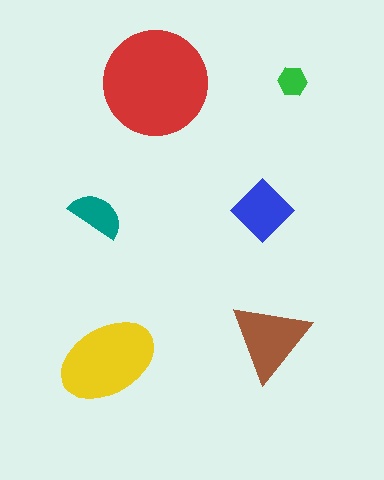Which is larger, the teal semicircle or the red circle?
The red circle.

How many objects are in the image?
There are 6 objects in the image.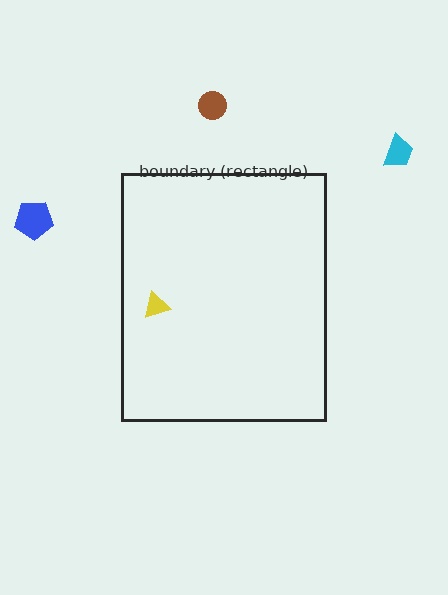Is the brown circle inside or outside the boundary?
Outside.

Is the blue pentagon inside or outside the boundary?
Outside.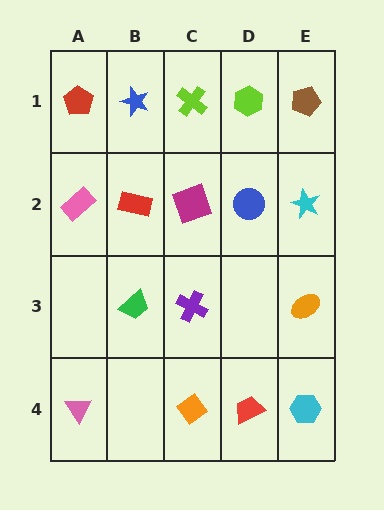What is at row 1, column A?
A red pentagon.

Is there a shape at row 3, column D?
No, that cell is empty.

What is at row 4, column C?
An orange diamond.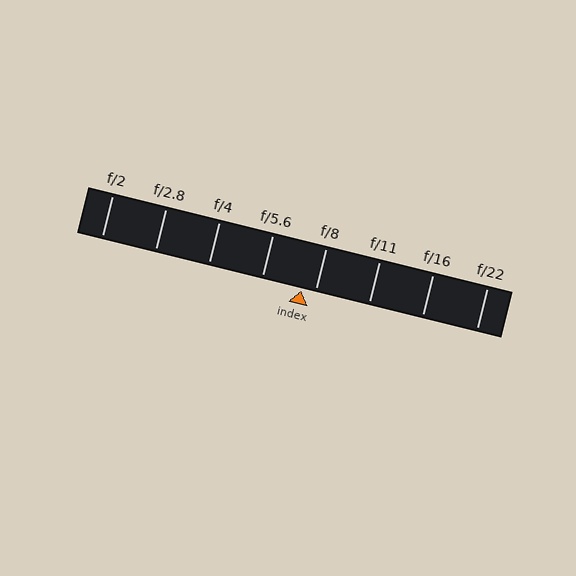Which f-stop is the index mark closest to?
The index mark is closest to f/8.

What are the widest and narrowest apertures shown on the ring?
The widest aperture shown is f/2 and the narrowest is f/22.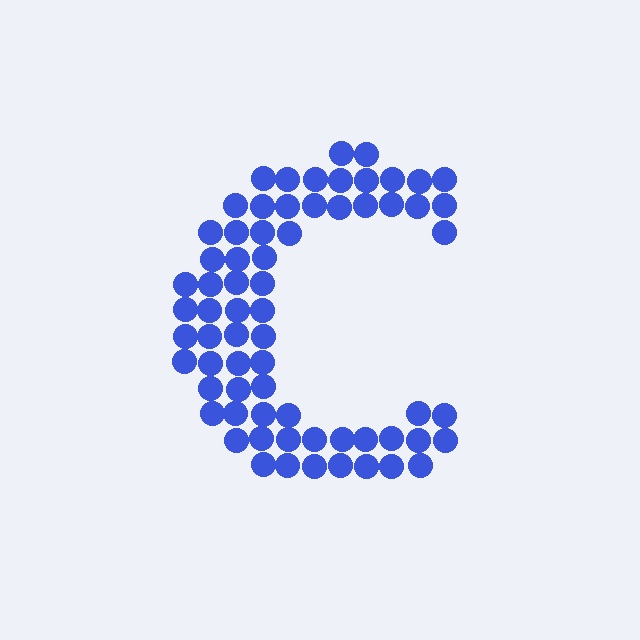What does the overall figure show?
The overall figure shows the letter C.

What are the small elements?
The small elements are circles.